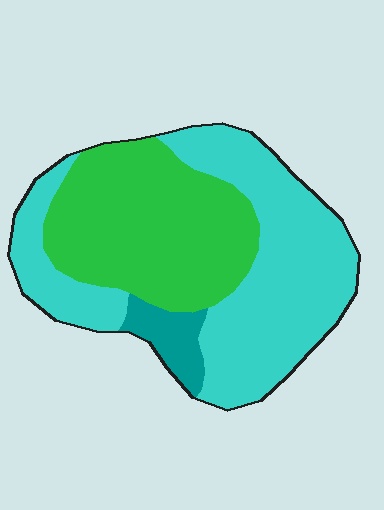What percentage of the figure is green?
Green covers roughly 40% of the figure.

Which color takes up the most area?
Cyan, at roughly 55%.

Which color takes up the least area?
Teal, at roughly 5%.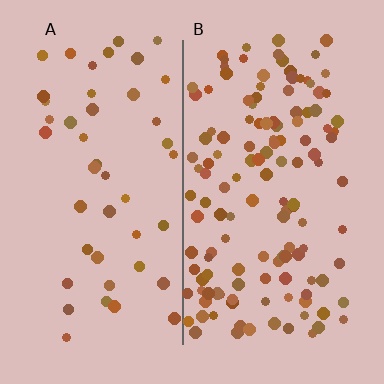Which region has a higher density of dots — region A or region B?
B (the right).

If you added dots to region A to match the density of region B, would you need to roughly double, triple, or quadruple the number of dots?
Approximately triple.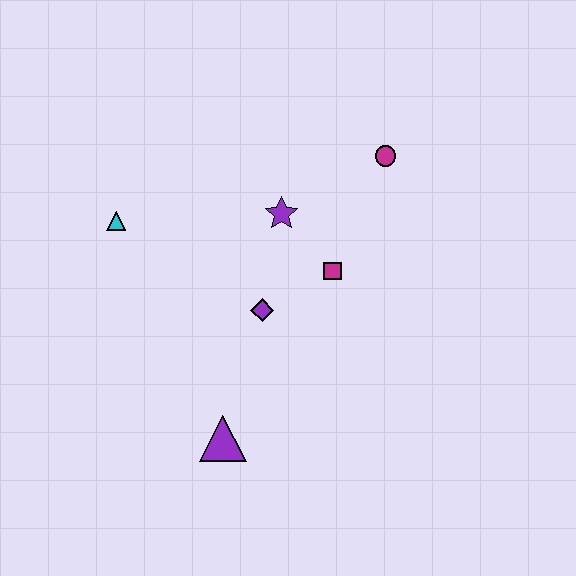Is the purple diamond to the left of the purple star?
Yes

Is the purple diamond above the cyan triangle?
No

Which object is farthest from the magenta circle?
The purple triangle is farthest from the magenta circle.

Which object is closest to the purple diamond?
The magenta square is closest to the purple diamond.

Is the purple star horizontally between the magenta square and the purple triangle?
Yes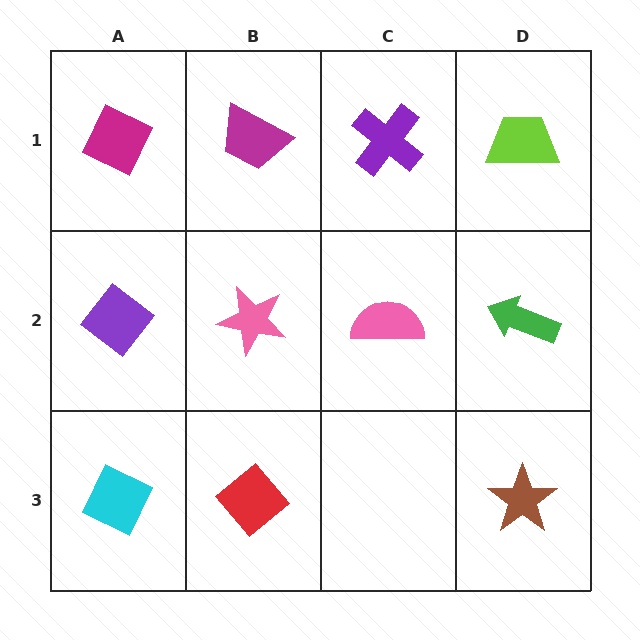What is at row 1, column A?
A magenta diamond.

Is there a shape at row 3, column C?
No, that cell is empty.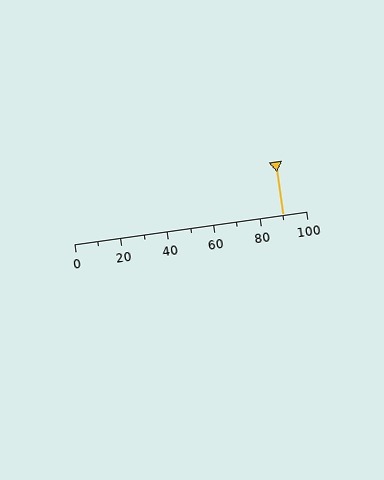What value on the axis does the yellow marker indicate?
The marker indicates approximately 90.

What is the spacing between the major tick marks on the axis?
The major ticks are spaced 20 apart.